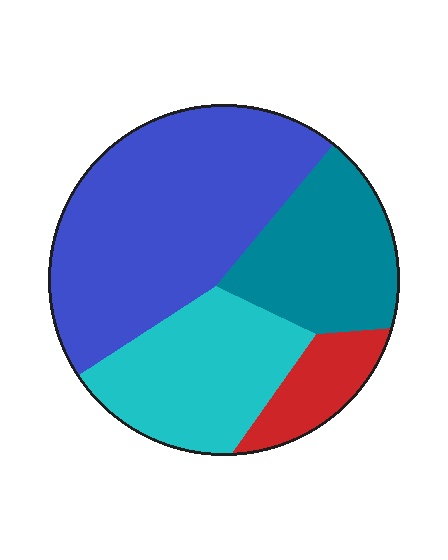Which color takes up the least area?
Red, at roughly 10%.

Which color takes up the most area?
Blue, at roughly 45%.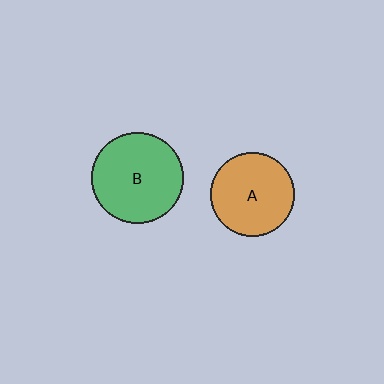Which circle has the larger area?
Circle B (green).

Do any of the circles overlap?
No, none of the circles overlap.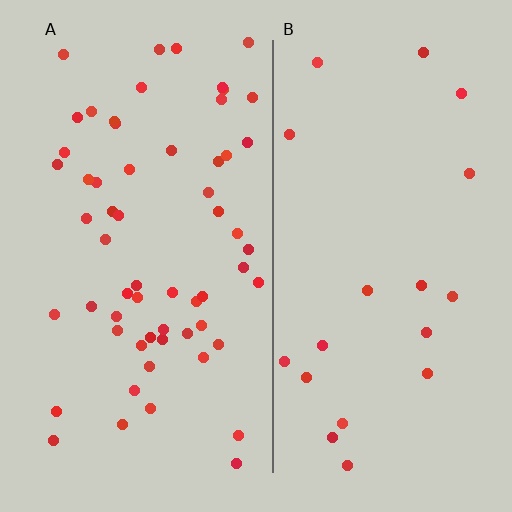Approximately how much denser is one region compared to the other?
Approximately 2.9× — region A over region B.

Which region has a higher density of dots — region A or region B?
A (the left).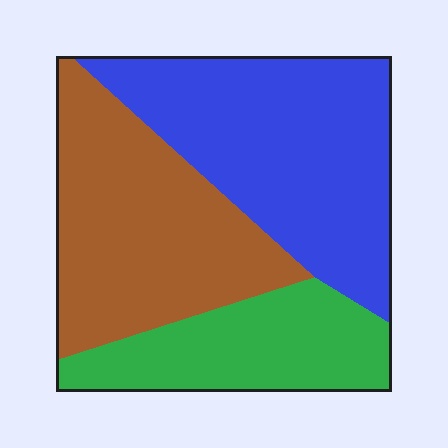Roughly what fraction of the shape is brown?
Brown takes up between a third and a half of the shape.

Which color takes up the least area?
Green, at roughly 25%.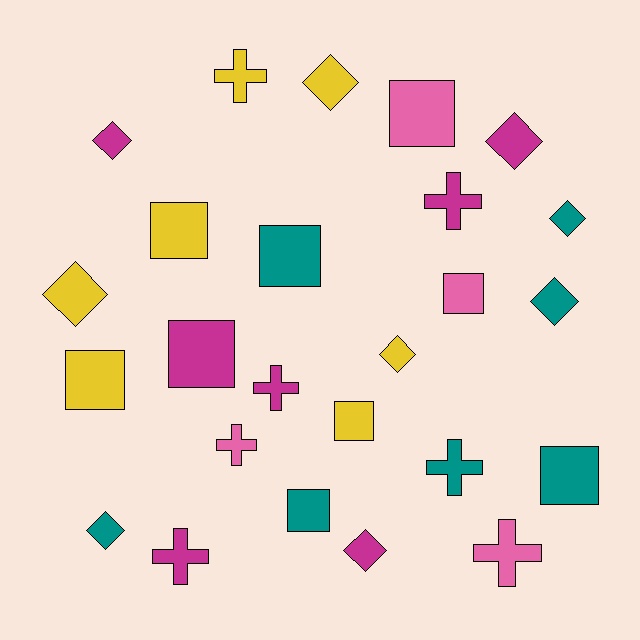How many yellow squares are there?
There are 3 yellow squares.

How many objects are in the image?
There are 25 objects.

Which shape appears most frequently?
Diamond, with 9 objects.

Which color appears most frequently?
Magenta, with 7 objects.